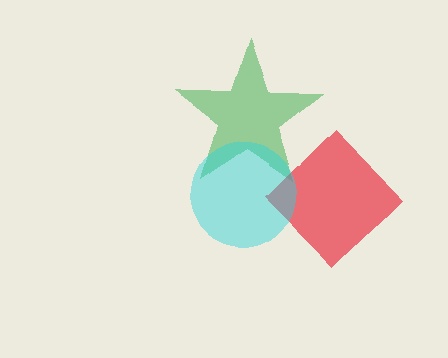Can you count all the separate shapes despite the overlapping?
Yes, there are 3 separate shapes.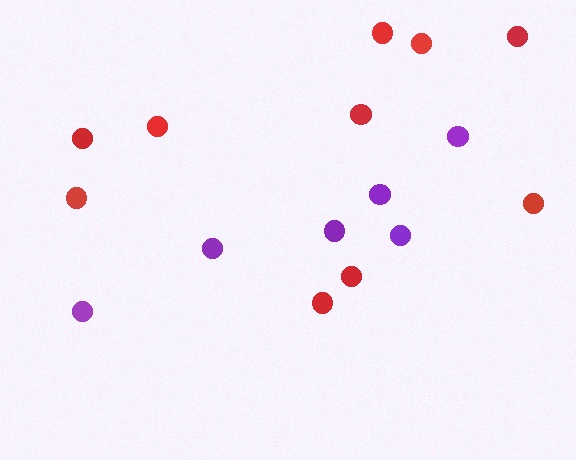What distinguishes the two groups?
There are 2 groups: one group of purple circles (6) and one group of red circles (10).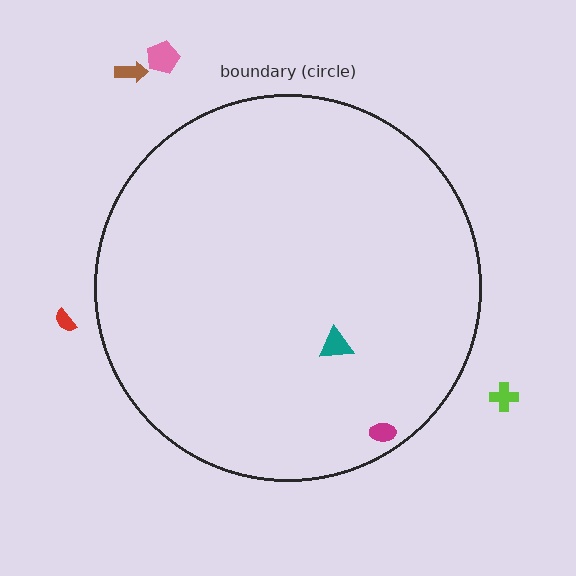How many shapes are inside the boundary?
2 inside, 4 outside.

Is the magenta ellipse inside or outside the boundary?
Inside.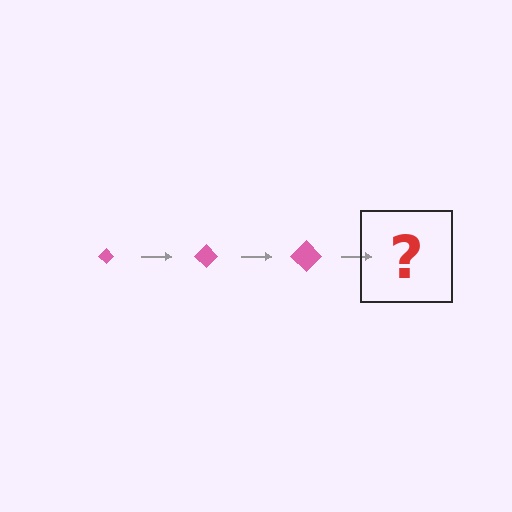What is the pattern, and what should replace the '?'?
The pattern is that the diamond gets progressively larger each step. The '?' should be a pink diamond, larger than the previous one.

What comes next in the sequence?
The next element should be a pink diamond, larger than the previous one.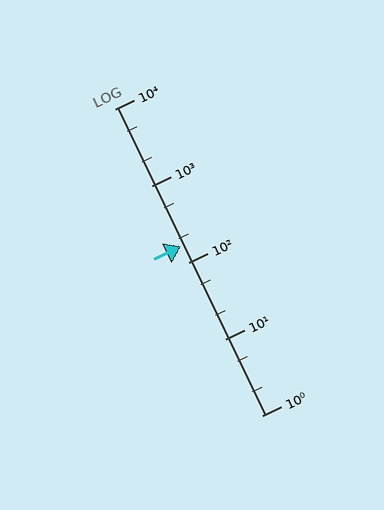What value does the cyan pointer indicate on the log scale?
The pointer indicates approximately 160.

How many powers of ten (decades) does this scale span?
The scale spans 4 decades, from 1 to 10000.